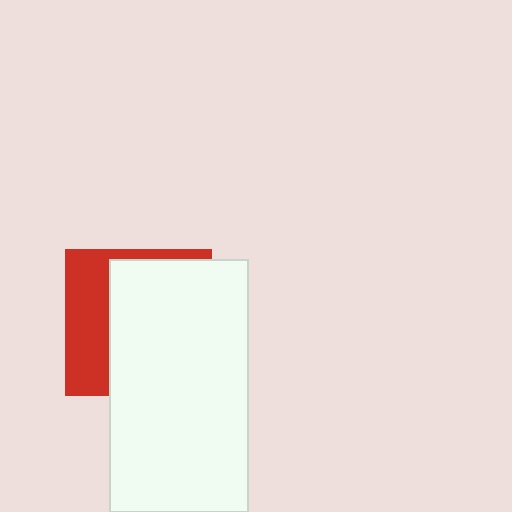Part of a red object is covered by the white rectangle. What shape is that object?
It is a square.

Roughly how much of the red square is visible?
A small part of it is visible (roughly 35%).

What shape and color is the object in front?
The object in front is a white rectangle.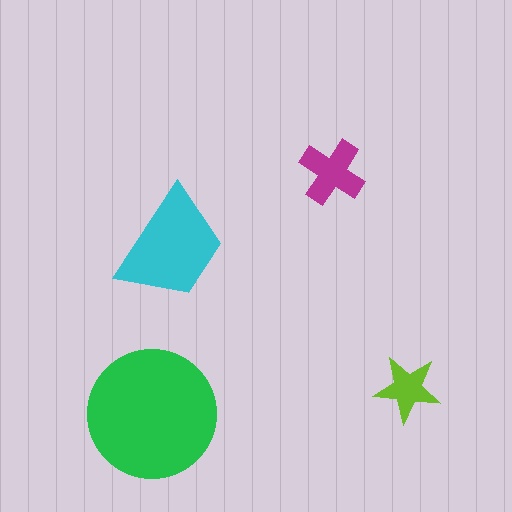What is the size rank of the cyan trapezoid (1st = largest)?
2nd.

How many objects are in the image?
There are 4 objects in the image.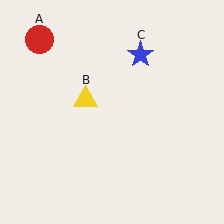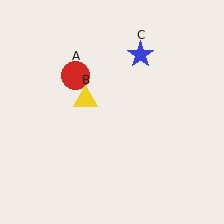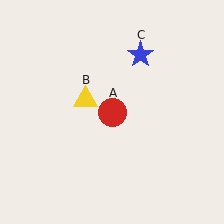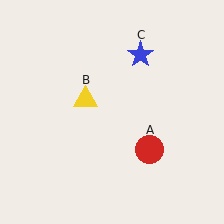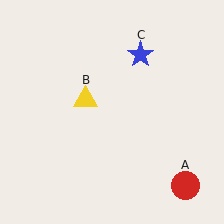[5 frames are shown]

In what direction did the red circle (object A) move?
The red circle (object A) moved down and to the right.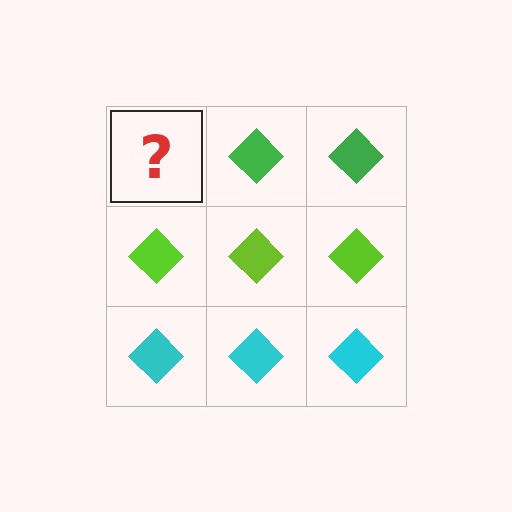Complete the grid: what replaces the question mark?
The question mark should be replaced with a green diamond.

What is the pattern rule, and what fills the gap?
The rule is that each row has a consistent color. The gap should be filled with a green diamond.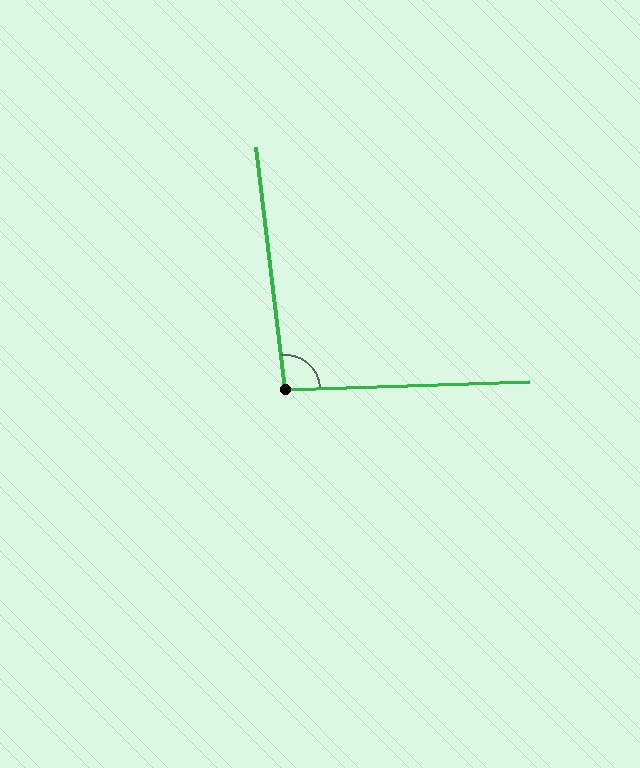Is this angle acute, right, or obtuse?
It is obtuse.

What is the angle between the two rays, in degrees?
Approximately 95 degrees.